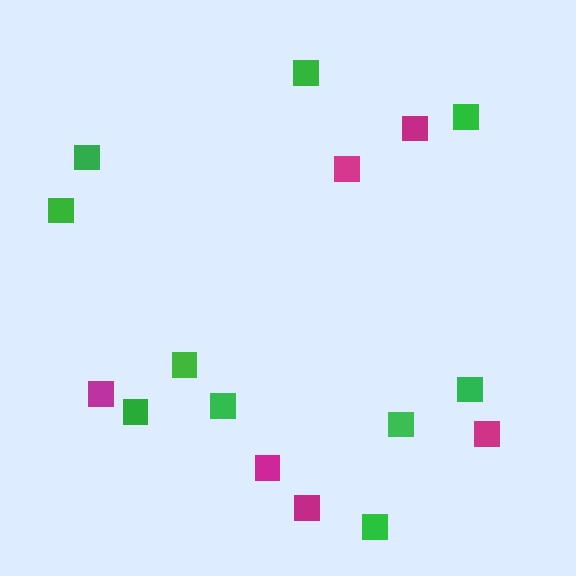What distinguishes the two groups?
There are 2 groups: one group of green squares (10) and one group of magenta squares (6).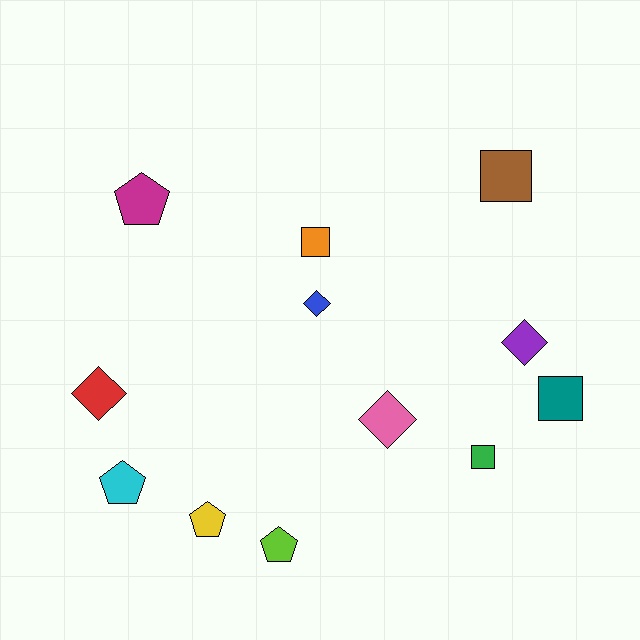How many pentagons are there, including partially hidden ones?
There are 4 pentagons.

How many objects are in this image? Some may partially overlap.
There are 12 objects.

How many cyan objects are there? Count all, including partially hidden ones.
There is 1 cyan object.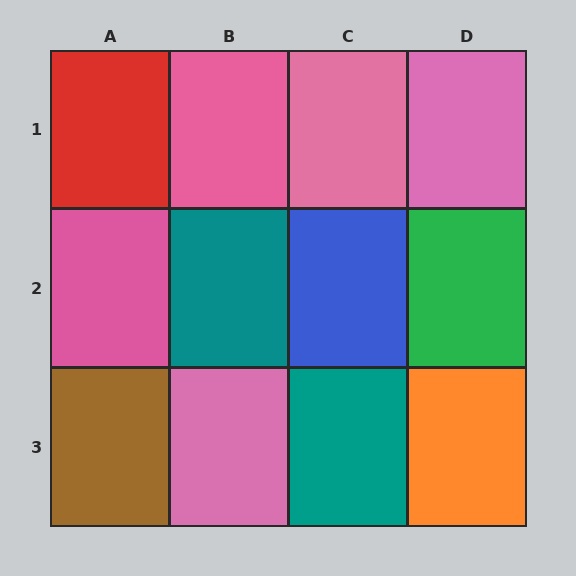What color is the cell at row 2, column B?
Teal.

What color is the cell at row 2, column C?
Blue.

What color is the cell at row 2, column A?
Pink.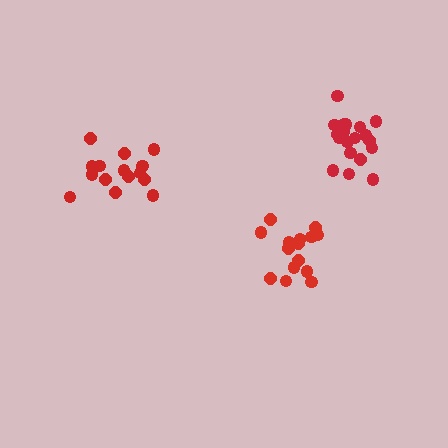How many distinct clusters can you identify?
There are 3 distinct clusters.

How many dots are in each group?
Group 1: 15 dots, Group 2: 19 dots, Group 3: 15 dots (49 total).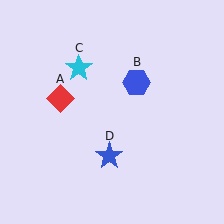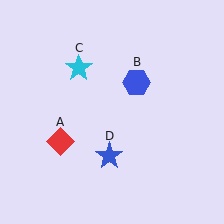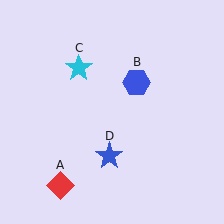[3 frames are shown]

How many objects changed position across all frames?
1 object changed position: red diamond (object A).